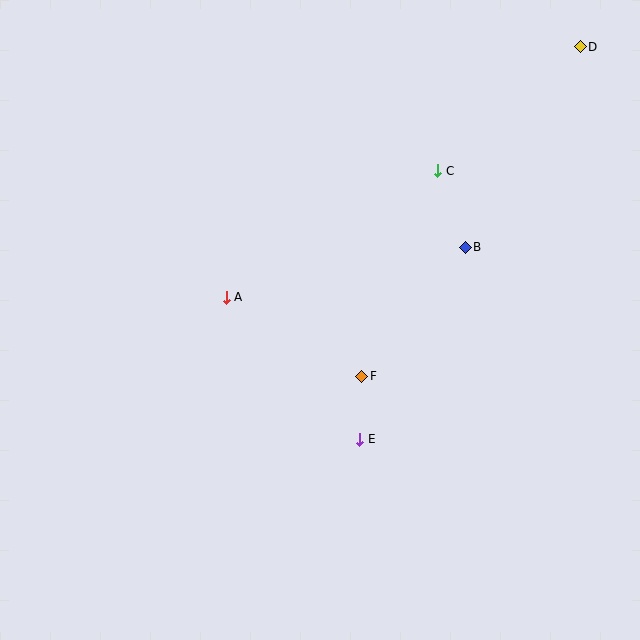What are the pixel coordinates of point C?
Point C is at (438, 171).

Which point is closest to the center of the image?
Point F at (362, 376) is closest to the center.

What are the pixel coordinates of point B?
Point B is at (465, 247).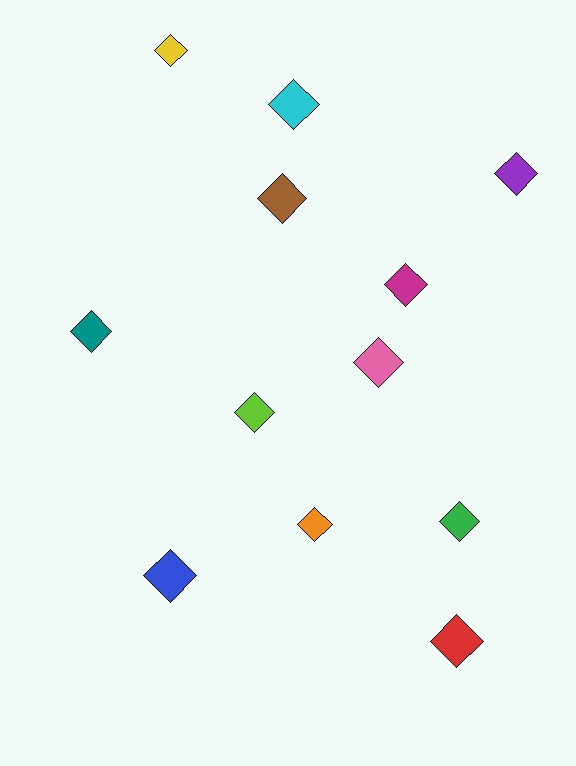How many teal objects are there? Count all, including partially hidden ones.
There is 1 teal object.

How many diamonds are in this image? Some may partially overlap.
There are 12 diamonds.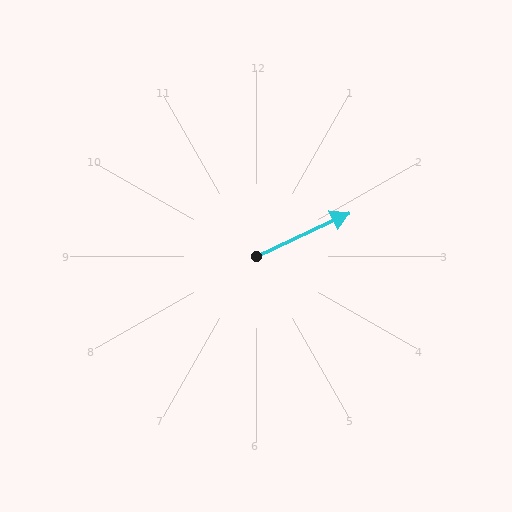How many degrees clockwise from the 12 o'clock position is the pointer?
Approximately 65 degrees.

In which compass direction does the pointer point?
Northeast.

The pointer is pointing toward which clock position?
Roughly 2 o'clock.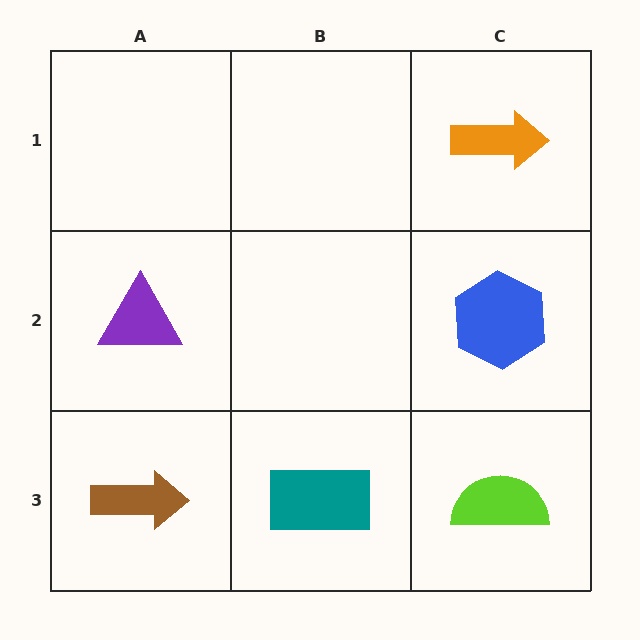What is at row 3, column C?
A lime semicircle.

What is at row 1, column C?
An orange arrow.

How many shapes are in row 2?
2 shapes.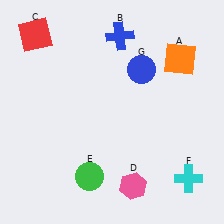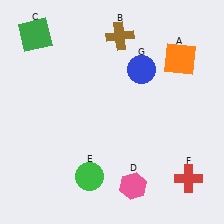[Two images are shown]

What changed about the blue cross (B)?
In Image 1, B is blue. In Image 2, it changed to brown.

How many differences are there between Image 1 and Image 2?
There are 3 differences between the two images.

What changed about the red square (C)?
In Image 1, C is red. In Image 2, it changed to green.